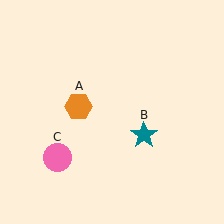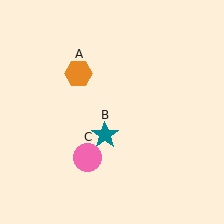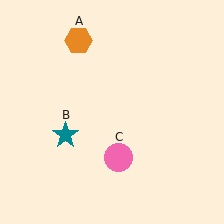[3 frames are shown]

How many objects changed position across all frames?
3 objects changed position: orange hexagon (object A), teal star (object B), pink circle (object C).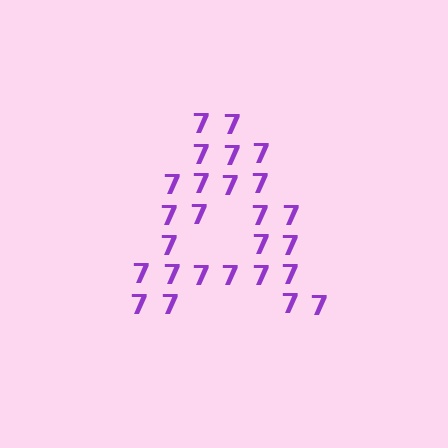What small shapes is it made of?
It is made of small digit 7's.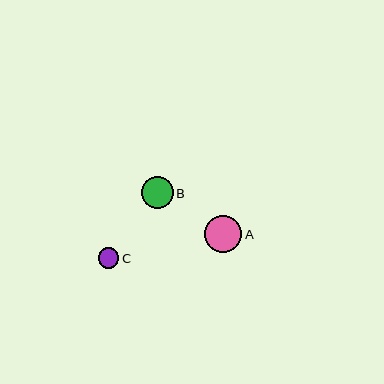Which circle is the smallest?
Circle C is the smallest with a size of approximately 20 pixels.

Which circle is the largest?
Circle A is the largest with a size of approximately 37 pixels.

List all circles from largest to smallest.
From largest to smallest: A, B, C.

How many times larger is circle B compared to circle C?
Circle B is approximately 1.5 times the size of circle C.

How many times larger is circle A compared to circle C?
Circle A is approximately 1.8 times the size of circle C.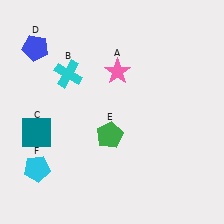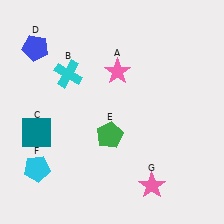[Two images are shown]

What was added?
A pink star (G) was added in Image 2.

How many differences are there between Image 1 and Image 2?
There is 1 difference between the two images.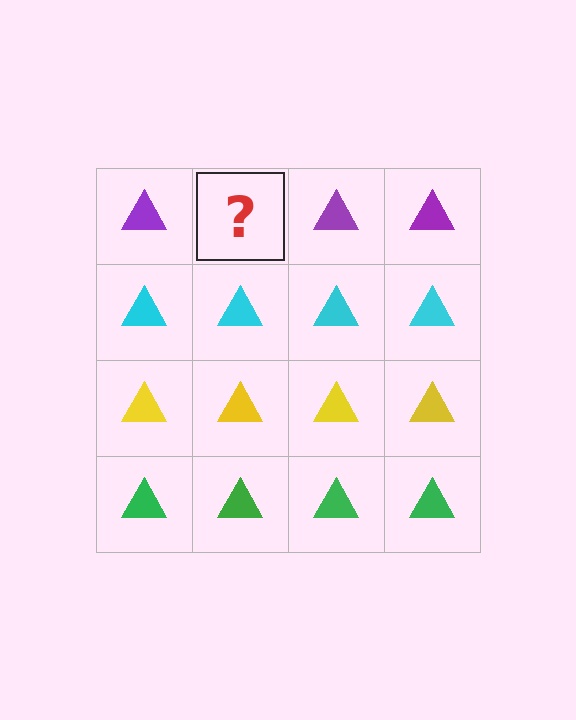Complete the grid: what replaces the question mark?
The question mark should be replaced with a purple triangle.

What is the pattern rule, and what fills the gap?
The rule is that each row has a consistent color. The gap should be filled with a purple triangle.